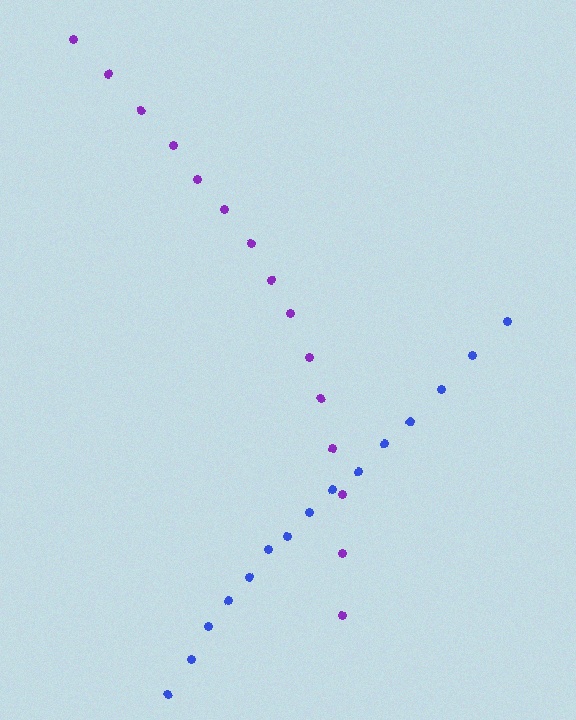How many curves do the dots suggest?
There are 2 distinct paths.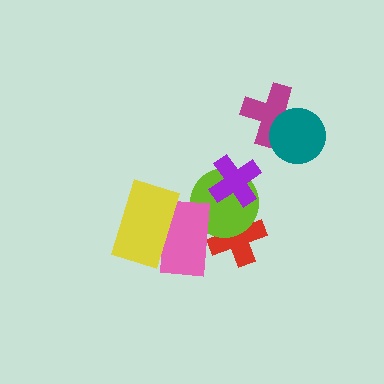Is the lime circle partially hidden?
Yes, it is partially covered by another shape.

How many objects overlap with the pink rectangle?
3 objects overlap with the pink rectangle.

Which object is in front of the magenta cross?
The teal circle is in front of the magenta cross.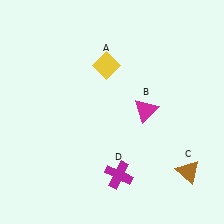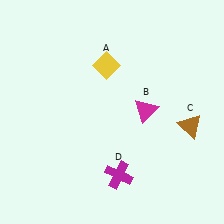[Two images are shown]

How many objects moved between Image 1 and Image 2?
1 object moved between the two images.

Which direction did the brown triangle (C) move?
The brown triangle (C) moved up.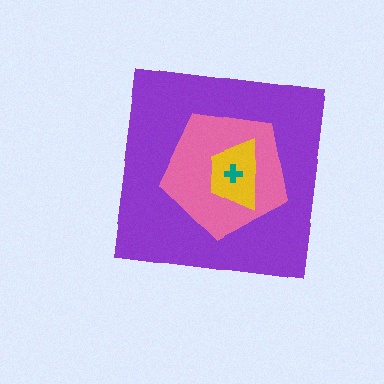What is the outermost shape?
The purple square.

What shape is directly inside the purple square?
The pink pentagon.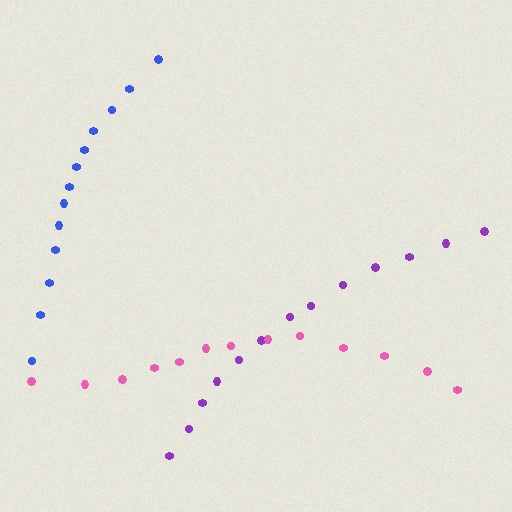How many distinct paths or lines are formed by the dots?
There are 3 distinct paths.